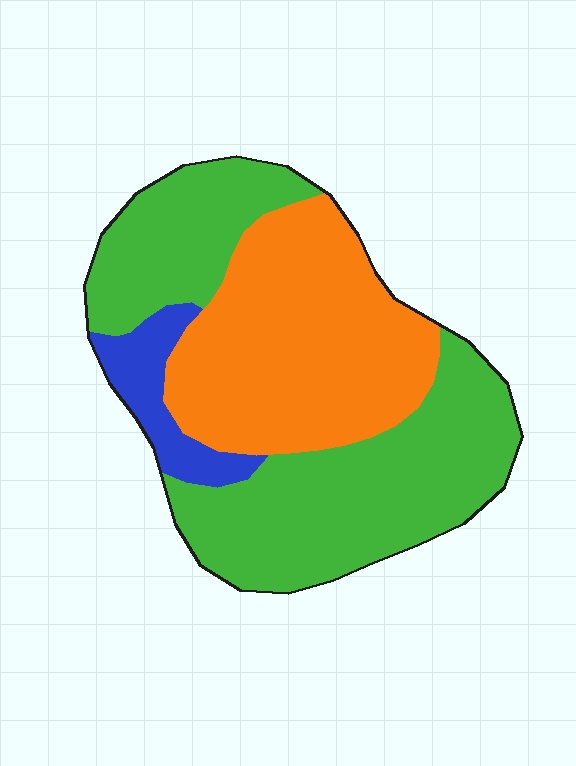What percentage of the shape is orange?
Orange covers roughly 40% of the shape.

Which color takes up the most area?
Green, at roughly 55%.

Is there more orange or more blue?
Orange.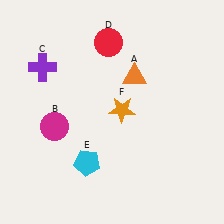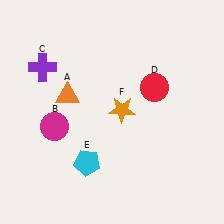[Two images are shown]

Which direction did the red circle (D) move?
The red circle (D) moved right.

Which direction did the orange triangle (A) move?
The orange triangle (A) moved left.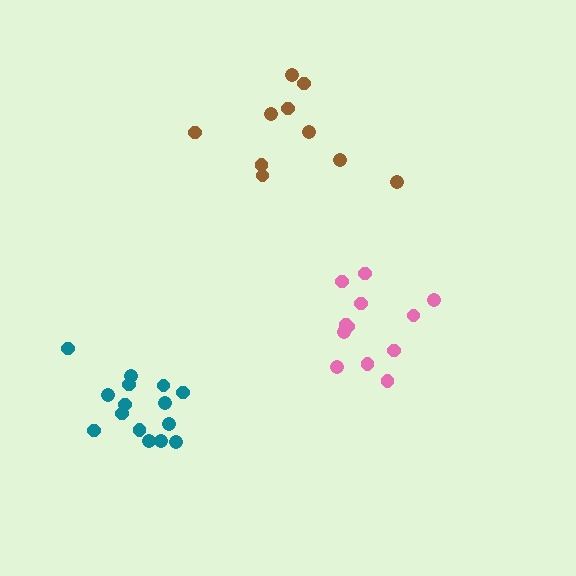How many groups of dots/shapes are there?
There are 3 groups.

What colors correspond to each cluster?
The clusters are colored: brown, teal, pink.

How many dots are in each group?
Group 1: 10 dots, Group 2: 15 dots, Group 3: 12 dots (37 total).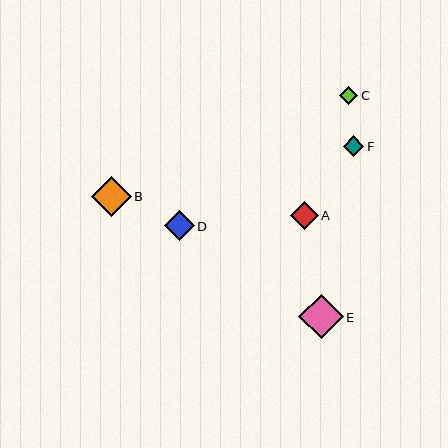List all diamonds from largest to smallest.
From largest to smallest: E, B, D, A, F, C.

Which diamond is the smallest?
Diamond C is the smallest with a size of approximately 18 pixels.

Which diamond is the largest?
Diamond E is the largest with a size of approximately 44 pixels.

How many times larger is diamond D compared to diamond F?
Diamond D is approximately 1.5 times the size of diamond F.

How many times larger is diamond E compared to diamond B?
Diamond E is approximately 1.1 times the size of diamond B.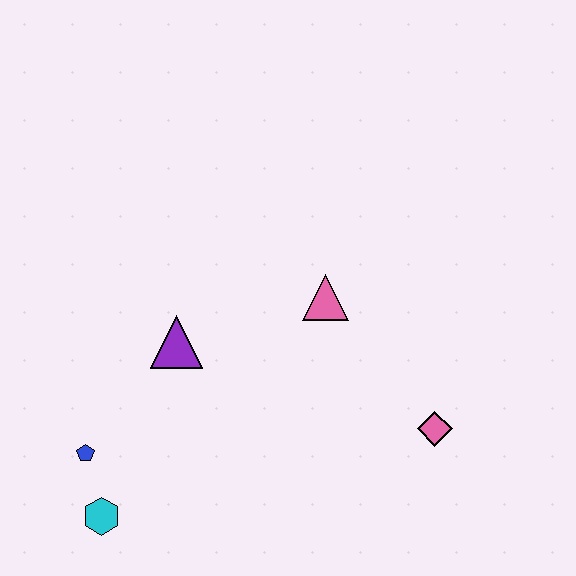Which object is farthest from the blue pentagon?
The pink diamond is farthest from the blue pentagon.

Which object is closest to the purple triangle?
The blue pentagon is closest to the purple triangle.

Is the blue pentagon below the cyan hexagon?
No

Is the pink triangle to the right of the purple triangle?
Yes